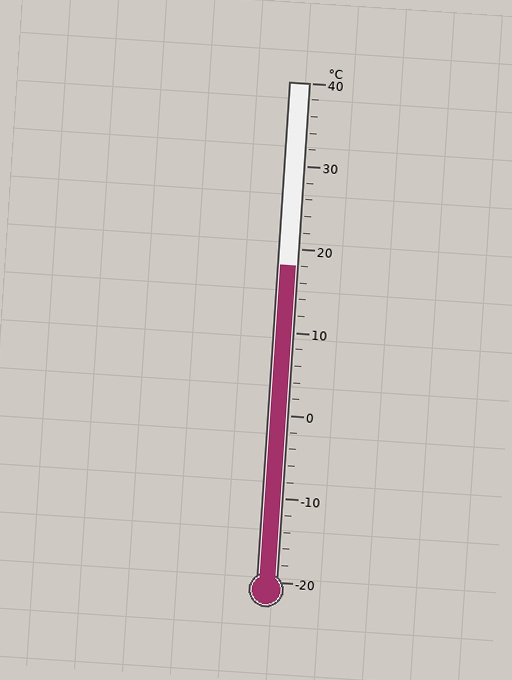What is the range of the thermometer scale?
The thermometer scale ranges from -20°C to 40°C.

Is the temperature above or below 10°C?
The temperature is above 10°C.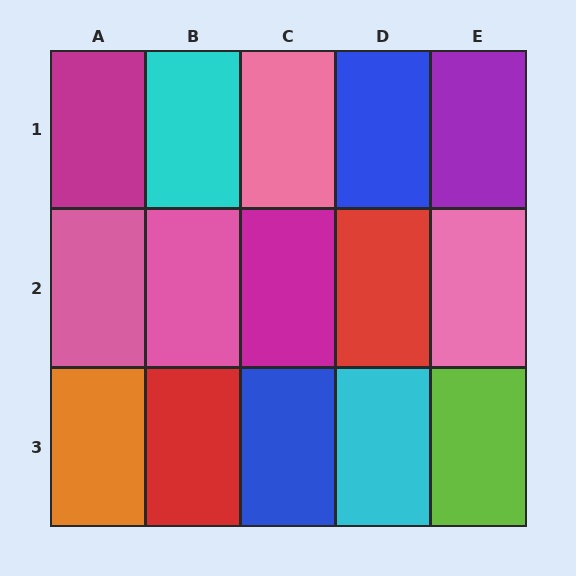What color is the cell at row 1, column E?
Purple.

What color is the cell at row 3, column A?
Orange.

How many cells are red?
2 cells are red.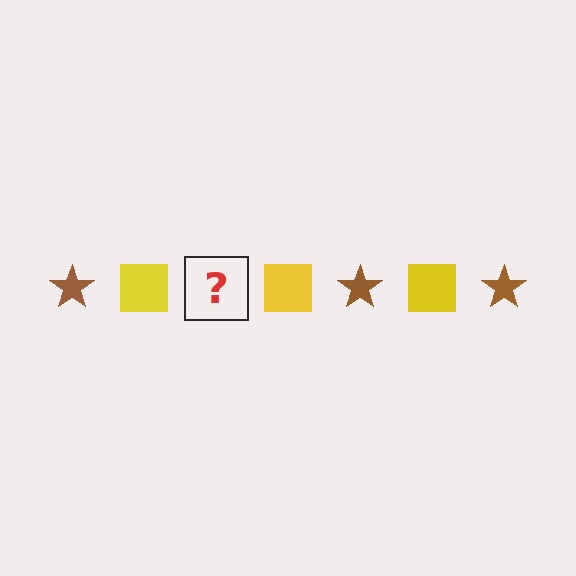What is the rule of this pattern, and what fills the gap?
The rule is that the pattern alternates between brown star and yellow square. The gap should be filled with a brown star.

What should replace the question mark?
The question mark should be replaced with a brown star.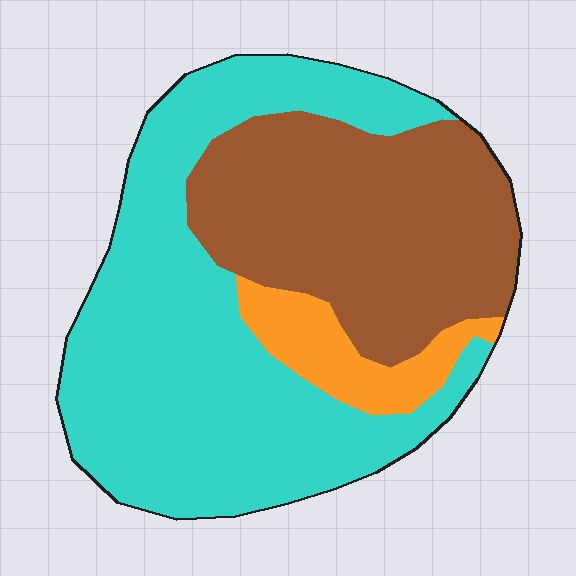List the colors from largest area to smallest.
From largest to smallest: cyan, brown, orange.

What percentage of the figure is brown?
Brown takes up about three eighths (3/8) of the figure.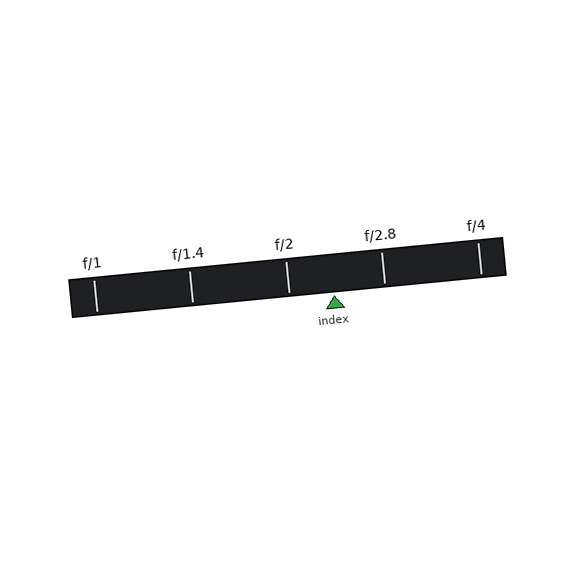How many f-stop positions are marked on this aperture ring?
There are 5 f-stop positions marked.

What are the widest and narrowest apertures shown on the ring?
The widest aperture shown is f/1 and the narrowest is f/4.